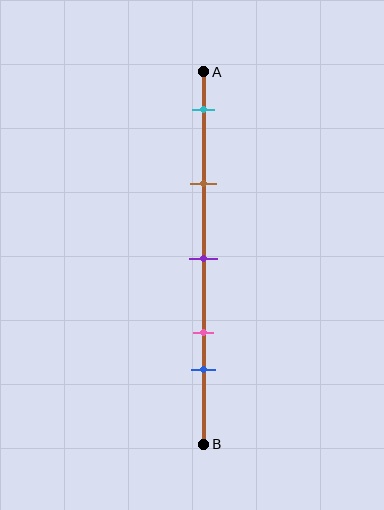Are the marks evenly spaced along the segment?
No, the marks are not evenly spaced.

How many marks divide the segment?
There are 5 marks dividing the segment.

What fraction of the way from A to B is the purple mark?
The purple mark is approximately 50% (0.5) of the way from A to B.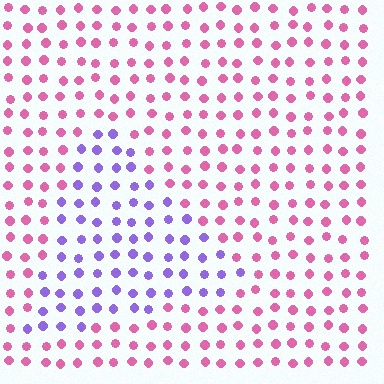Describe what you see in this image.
The image is filled with small pink elements in a uniform arrangement. A triangle-shaped region is visible where the elements are tinted to a slightly different hue, forming a subtle color boundary.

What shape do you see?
I see a triangle.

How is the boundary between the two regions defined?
The boundary is defined purely by a slight shift in hue (about 65 degrees). Spacing, size, and orientation are identical on both sides.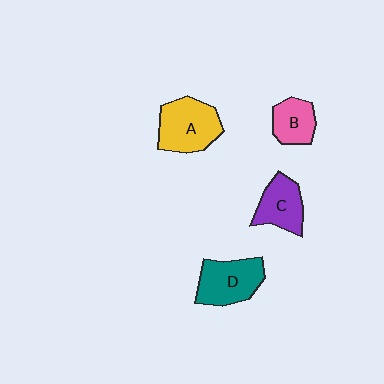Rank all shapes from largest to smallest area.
From largest to smallest: A (yellow), D (teal), C (purple), B (pink).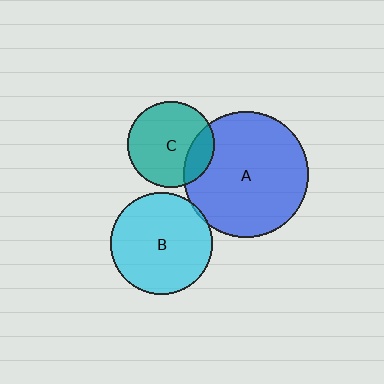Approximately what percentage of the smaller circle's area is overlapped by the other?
Approximately 20%.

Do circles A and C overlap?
Yes.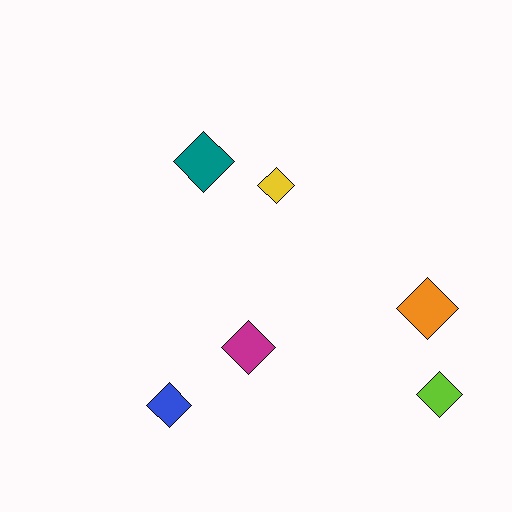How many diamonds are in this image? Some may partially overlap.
There are 6 diamonds.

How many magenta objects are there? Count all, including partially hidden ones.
There is 1 magenta object.